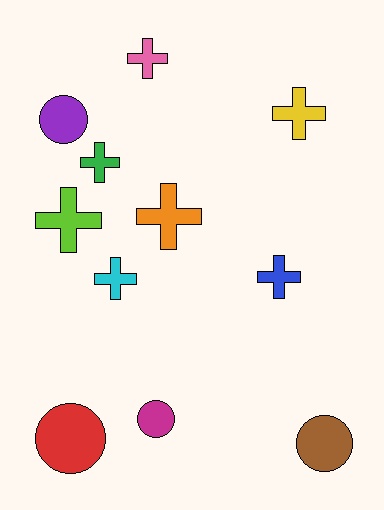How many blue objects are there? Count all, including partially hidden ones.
There is 1 blue object.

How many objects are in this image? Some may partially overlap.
There are 11 objects.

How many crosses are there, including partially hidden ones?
There are 7 crosses.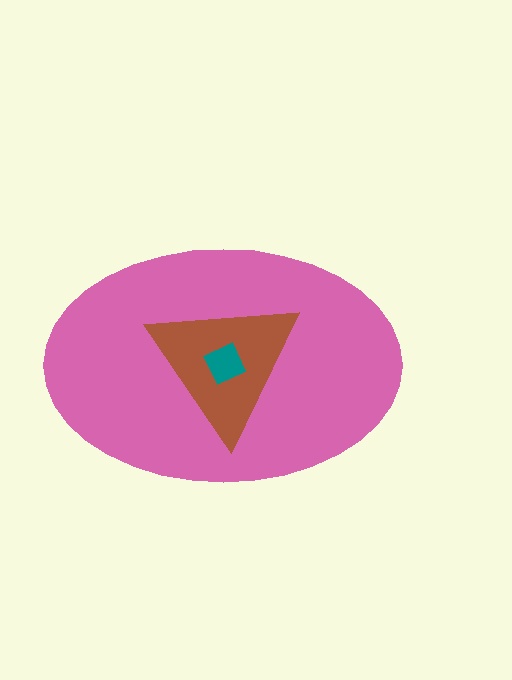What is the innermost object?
The teal diamond.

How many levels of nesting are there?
3.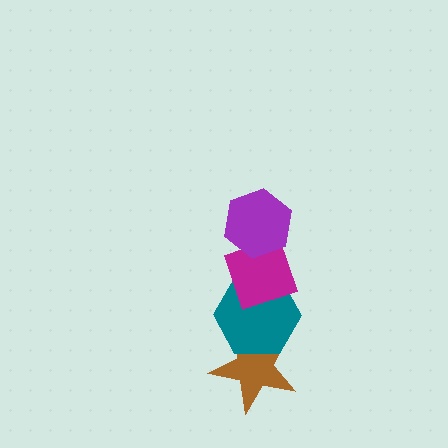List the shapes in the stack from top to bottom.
From top to bottom: the purple hexagon, the magenta diamond, the teal hexagon, the brown star.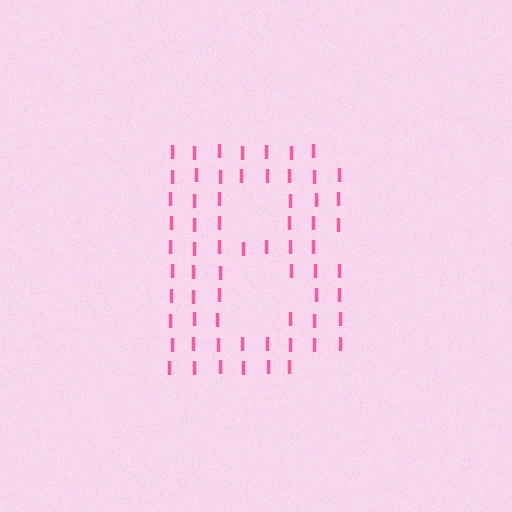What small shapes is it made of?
It is made of small letter I's.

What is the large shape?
The large shape is the letter B.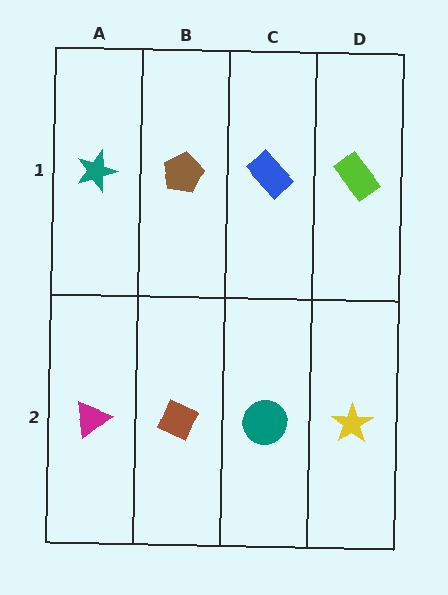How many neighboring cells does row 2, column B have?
3.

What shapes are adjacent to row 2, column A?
A teal star (row 1, column A), a brown diamond (row 2, column B).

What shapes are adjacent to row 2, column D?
A lime rectangle (row 1, column D), a teal circle (row 2, column C).